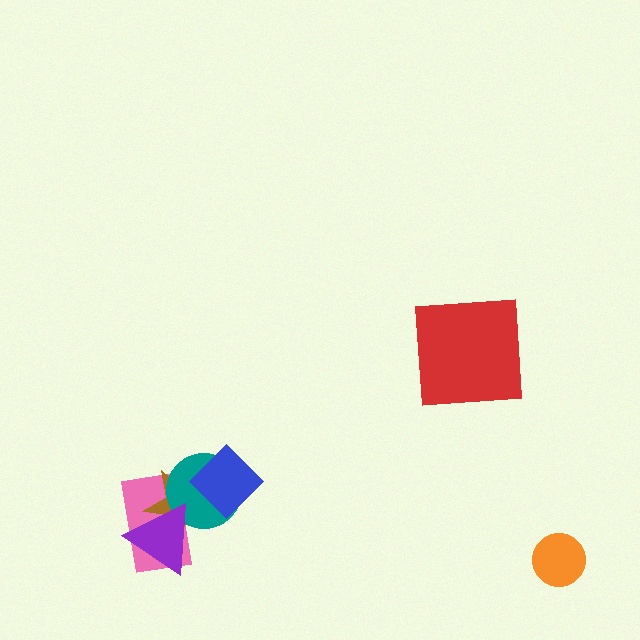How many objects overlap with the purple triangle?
3 objects overlap with the purple triangle.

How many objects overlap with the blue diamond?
2 objects overlap with the blue diamond.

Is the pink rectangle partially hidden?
Yes, it is partially covered by another shape.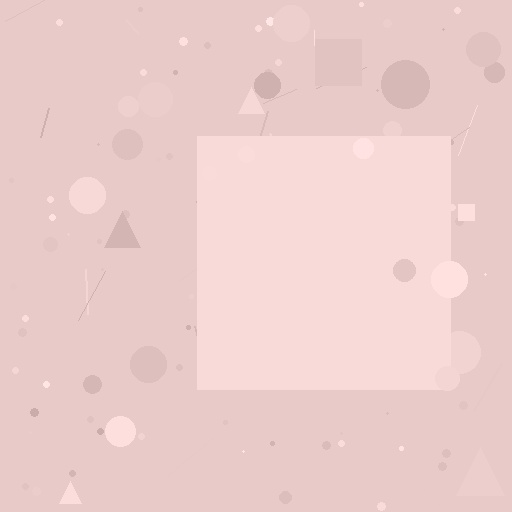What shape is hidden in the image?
A square is hidden in the image.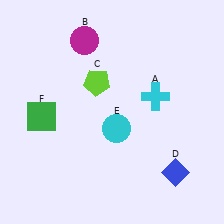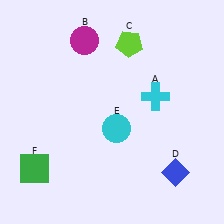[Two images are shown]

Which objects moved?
The objects that moved are: the lime pentagon (C), the green square (F).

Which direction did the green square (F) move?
The green square (F) moved down.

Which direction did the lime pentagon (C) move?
The lime pentagon (C) moved up.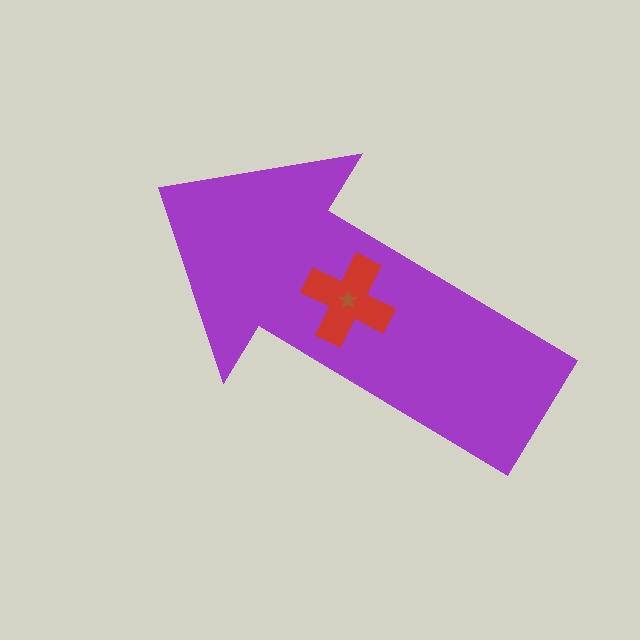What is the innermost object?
The brown star.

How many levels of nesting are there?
3.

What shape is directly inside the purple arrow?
The red cross.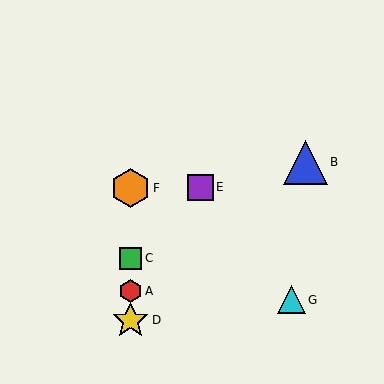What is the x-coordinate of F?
Object F is at x≈131.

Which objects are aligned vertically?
Objects A, C, D, F are aligned vertically.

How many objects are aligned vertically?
4 objects (A, C, D, F) are aligned vertically.